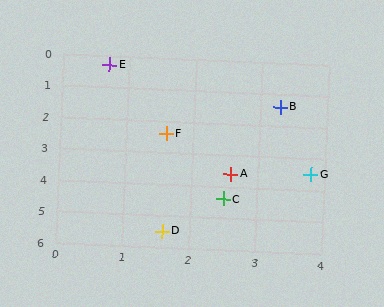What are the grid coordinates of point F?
Point F is at approximately (1.6, 2.4).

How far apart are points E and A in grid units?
Points E and A are about 3.8 grid units apart.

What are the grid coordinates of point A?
Point A is at approximately (2.6, 3.6).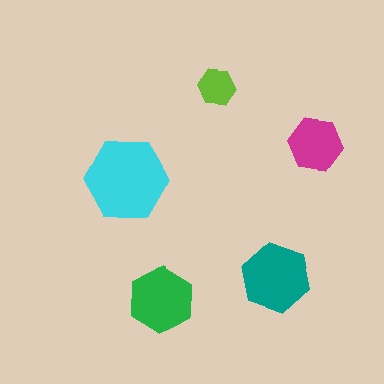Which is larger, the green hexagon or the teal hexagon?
The teal one.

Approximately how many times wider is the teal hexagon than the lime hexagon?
About 2 times wider.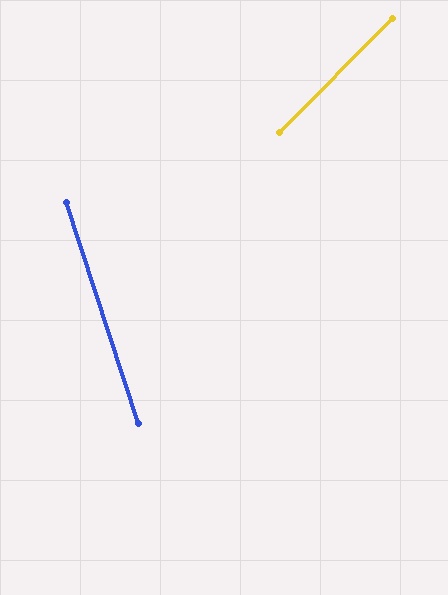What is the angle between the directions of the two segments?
Approximately 63 degrees.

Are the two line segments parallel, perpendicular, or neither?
Neither parallel nor perpendicular — they differ by about 63°.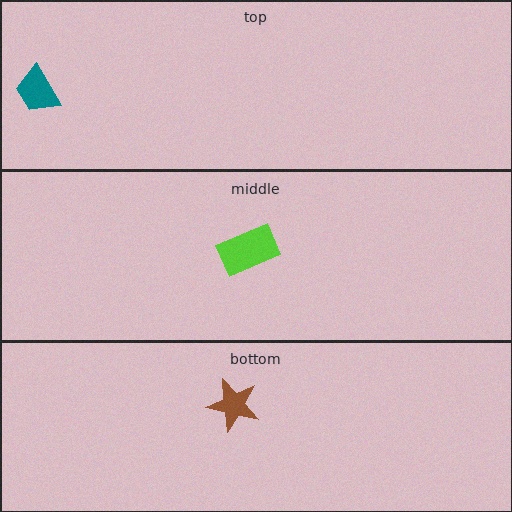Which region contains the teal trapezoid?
The top region.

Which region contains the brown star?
The bottom region.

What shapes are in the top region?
The teal trapezoid.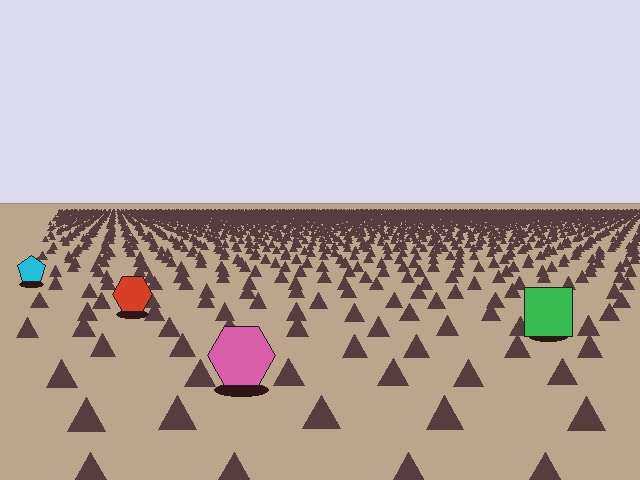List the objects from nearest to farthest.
From nearest to farthest: the pink hexagon, the green square, the red hexagon, the cyan pentagon.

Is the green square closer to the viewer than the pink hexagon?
No. The pink hexagon is closer — you can tell from the texture gradient: the ground texture is coarser near it.